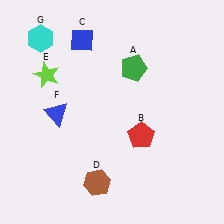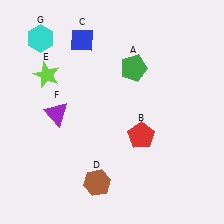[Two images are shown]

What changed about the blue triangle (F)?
In Image 1, F is blue. In Image 2, it changed to purple.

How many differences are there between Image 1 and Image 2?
There is 1 difference between the two images.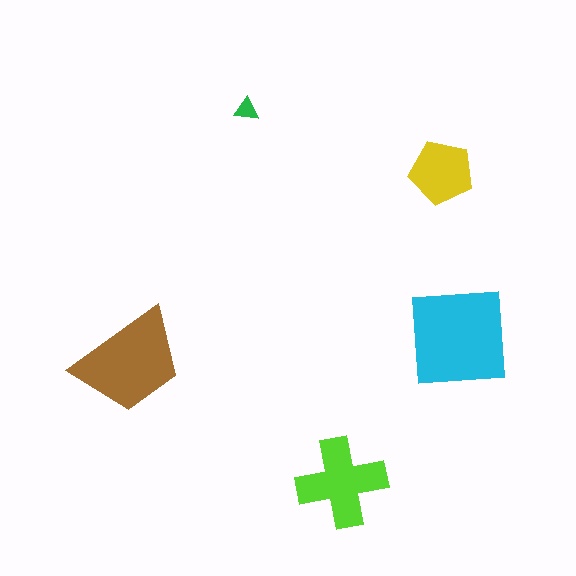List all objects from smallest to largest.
The green triangle, the yellow pentagon, the lime cross, the brown trapezoid, the cyan square.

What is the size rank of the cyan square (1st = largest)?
1st.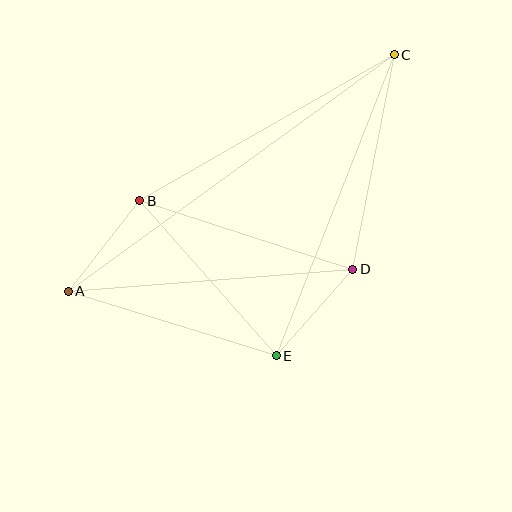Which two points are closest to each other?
Points A and B are closest to each other.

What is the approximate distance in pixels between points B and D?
The distance between B and D is approximately 224 pixels.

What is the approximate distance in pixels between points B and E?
The distance between B and E is approximately 207 pixels.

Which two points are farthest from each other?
Points A and C are farthest from each other.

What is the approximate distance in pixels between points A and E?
The distance between A and E is approximately 217 pixels.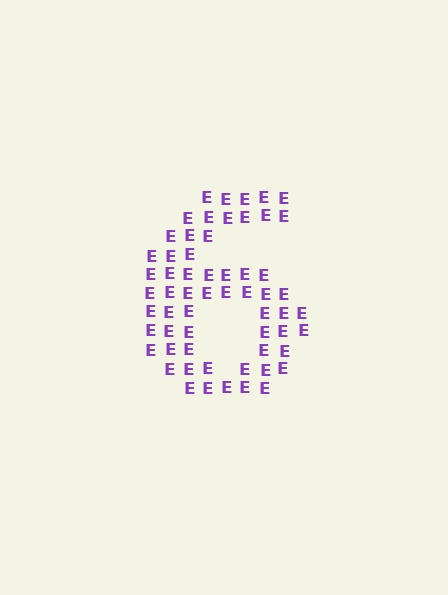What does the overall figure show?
The overall figure shows the digit 6.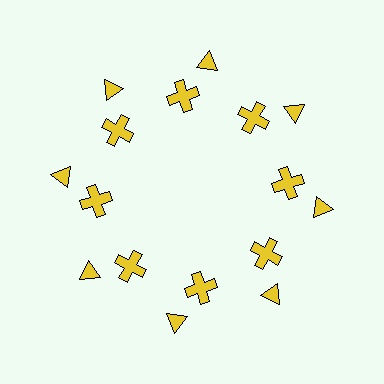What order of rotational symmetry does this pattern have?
This pattern has 8-fold rotational symmetry.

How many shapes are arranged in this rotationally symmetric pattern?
There are 16 shapes, arranged in 8 groups of 2.